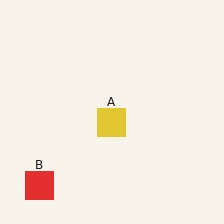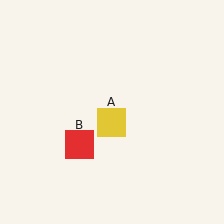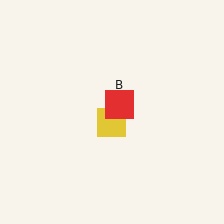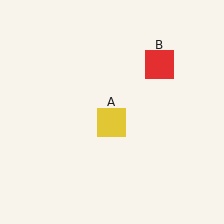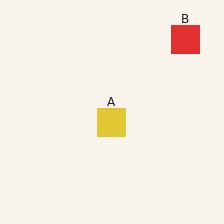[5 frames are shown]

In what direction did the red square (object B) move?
The red square (object B) moved up and to the right.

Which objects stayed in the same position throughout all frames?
Yellow square (object A) remained stationary.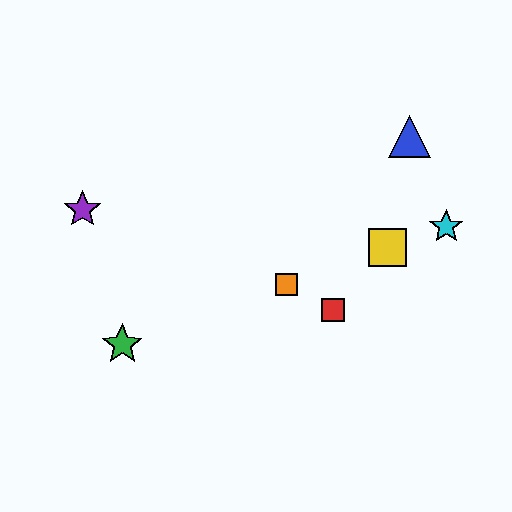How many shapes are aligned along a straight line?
4 shapes (the green star, the yellow square, the orange square, the cyan star) are aligned along a straight line.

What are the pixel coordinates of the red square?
The red square is at (333, 310).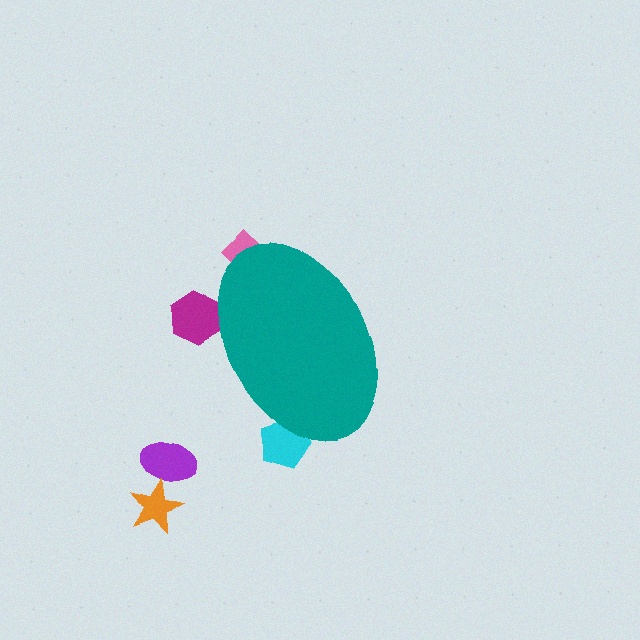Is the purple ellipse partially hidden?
No, the purple ellipse is fully visible.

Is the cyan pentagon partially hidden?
Yes, the cyan pentagon is partially hidden behind the teal ellipse.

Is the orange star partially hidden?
No, the orange star is fully visible.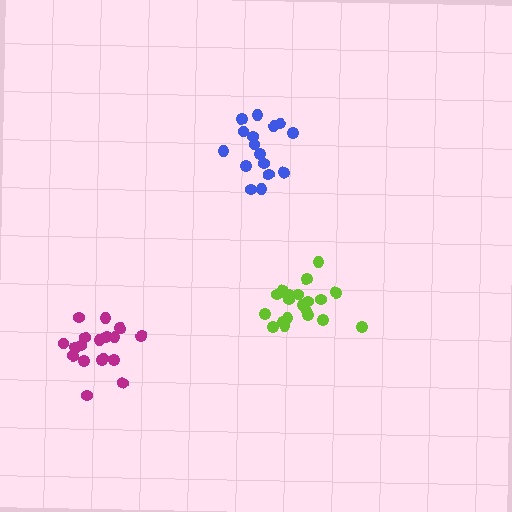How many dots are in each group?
Group 1: 19 dots, Group 2: 21 dots, Group 3: 16 dots (56 total).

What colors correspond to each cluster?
The clusters are colored: magenta, lime, blue.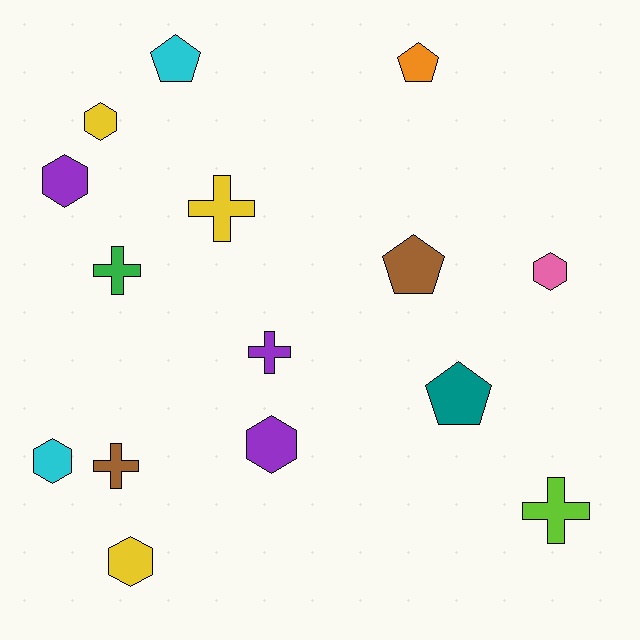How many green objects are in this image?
There is 1 green object.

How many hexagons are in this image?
There are 6 hexagons.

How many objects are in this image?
There are 15 objects.